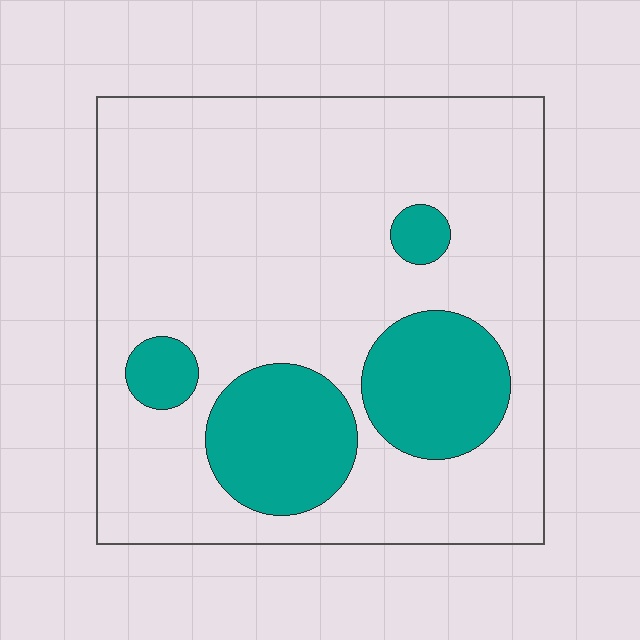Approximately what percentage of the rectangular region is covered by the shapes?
Approximately 20%.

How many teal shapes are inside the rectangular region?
4.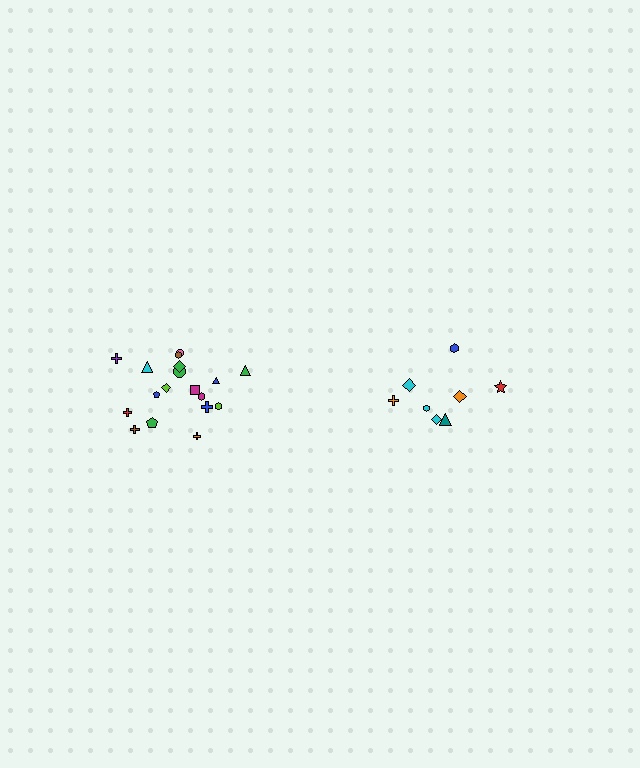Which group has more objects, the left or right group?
The left group.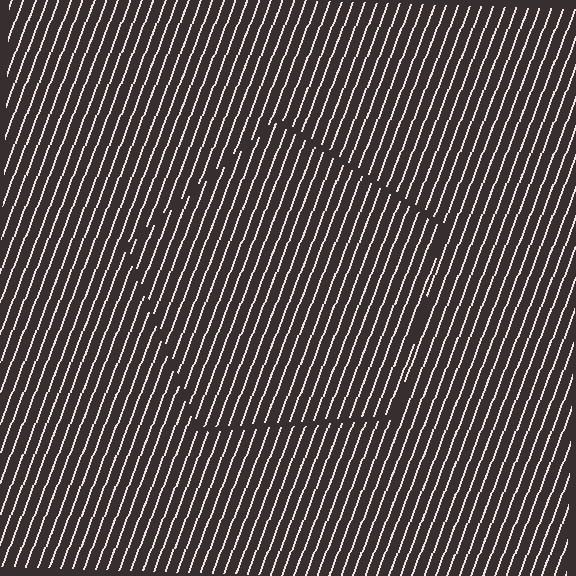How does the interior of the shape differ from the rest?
The interior of the shape contains the same grating, shifted by half a period — the contour is defined by the phase discontinuity where line-ends from the inner and outer gratings abut.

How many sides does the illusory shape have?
5 sides — the line-ends trace a pentagon.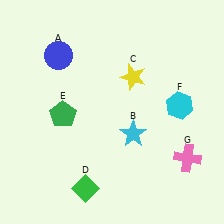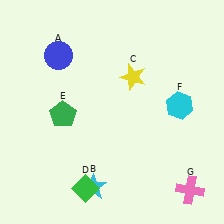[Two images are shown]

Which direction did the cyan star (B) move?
The cyan star (B) moved down.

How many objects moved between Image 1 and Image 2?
2 objects moved between the two images.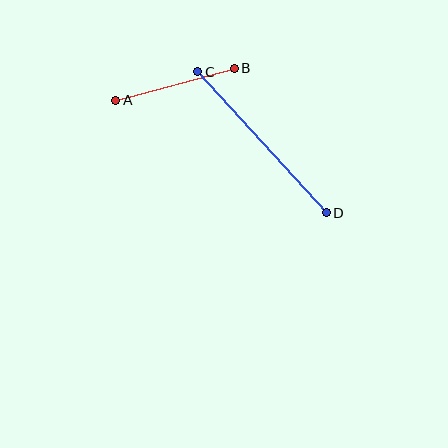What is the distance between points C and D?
The distance is approximately 191 pixels.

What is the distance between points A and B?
The distance is approximately 123 pixels.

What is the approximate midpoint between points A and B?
The midpoint is at approximately (175, 84) pixels.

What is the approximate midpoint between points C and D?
The midpoint is at approximately (262, 142) pixels.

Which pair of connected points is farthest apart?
Points C and D are farthest apart.